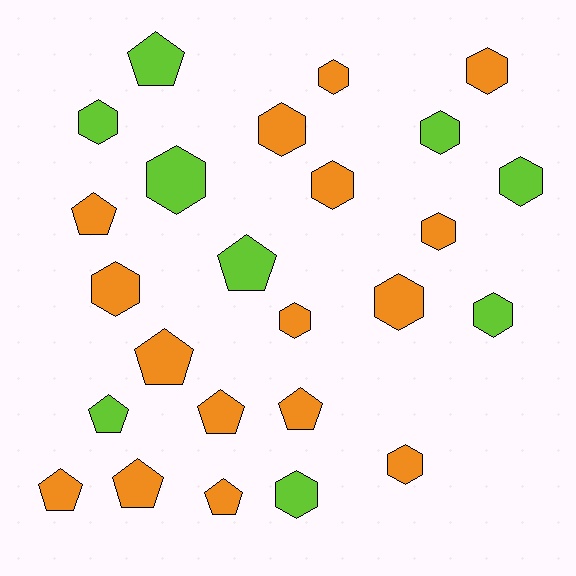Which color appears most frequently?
Orange, with 16 objects.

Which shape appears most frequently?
Hexagon, with 15 objects.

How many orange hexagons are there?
There are 9 orange hexagons.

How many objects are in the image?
There are 25 objects.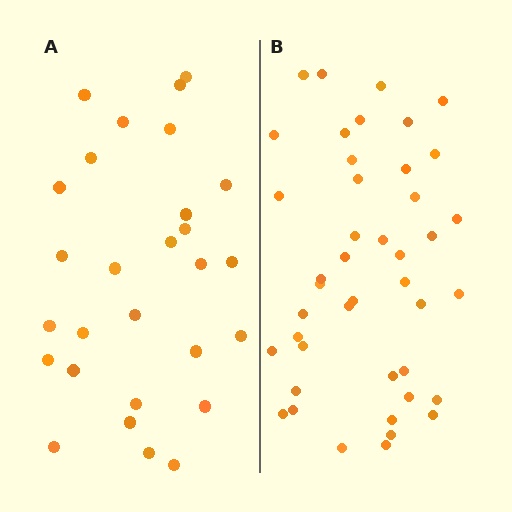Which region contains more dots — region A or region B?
Region B (the right region) has more dots.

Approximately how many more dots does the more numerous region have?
Region B has approximately 15 more dots than region A.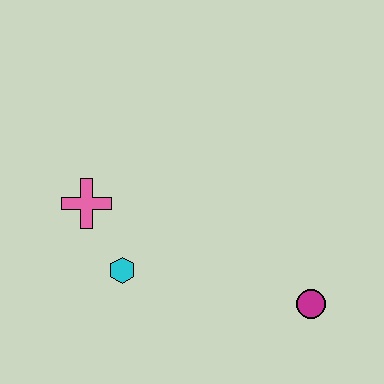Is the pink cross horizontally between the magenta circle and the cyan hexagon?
No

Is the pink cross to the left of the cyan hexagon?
Yes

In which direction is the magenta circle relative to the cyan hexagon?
The magenta circle is to the right of the cyan hexagon.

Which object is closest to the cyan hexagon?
The pink cross is closest to the cyan hexagon.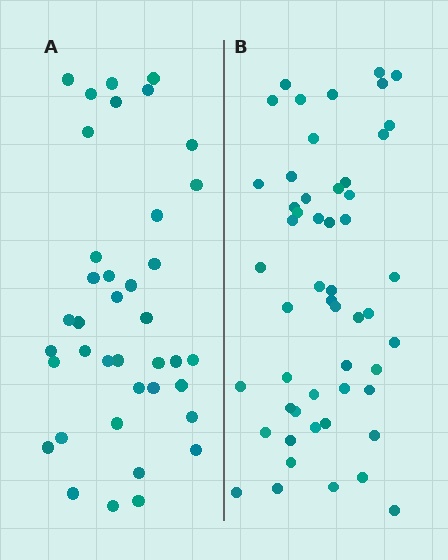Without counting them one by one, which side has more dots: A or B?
Region B (the right region) has more dots.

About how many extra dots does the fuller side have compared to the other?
Region B has approximately 15 more dots than region A.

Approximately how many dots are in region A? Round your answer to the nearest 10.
About 40 dots. (The exact count is 39, which rounds to 40.)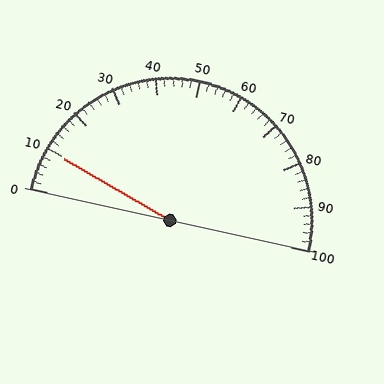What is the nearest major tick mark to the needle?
The nearest major tick mark is 10.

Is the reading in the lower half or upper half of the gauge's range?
The reading is in the lower half of the range (0 to 100).